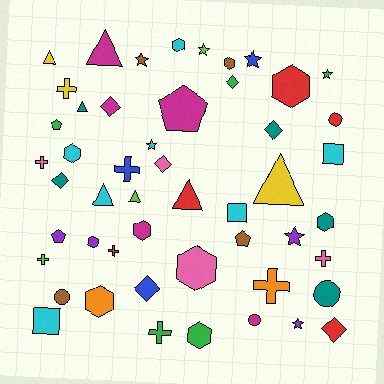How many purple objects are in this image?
There are 4 purple objects.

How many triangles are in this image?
There are 7 triangles.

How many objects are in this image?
There are 50 objects.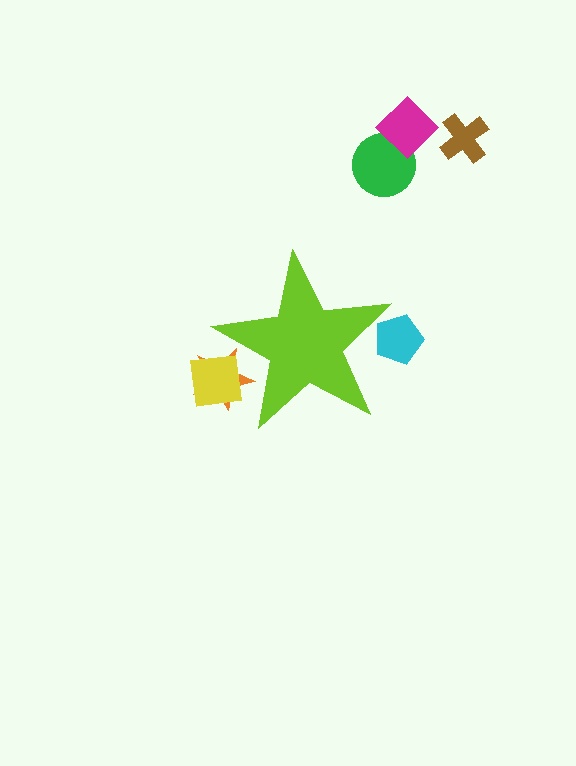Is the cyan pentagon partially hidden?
Yes, the cyan pentagon is partially hidden behind the lime star.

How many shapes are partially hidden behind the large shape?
3 shapes are partially hidden.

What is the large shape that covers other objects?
A lime star.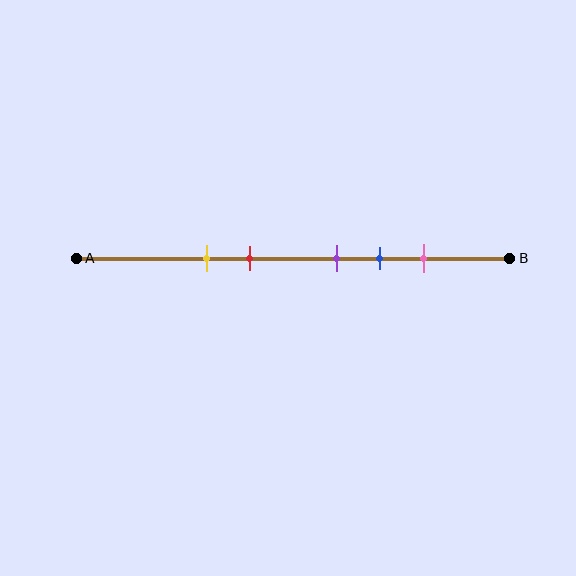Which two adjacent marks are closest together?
The purple and blue marks are the closest adjacent pair.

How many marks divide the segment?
There are 5 marks dividing the segment.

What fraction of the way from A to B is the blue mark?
The blue mark is approximately 70% (0.7) of the way from A to B.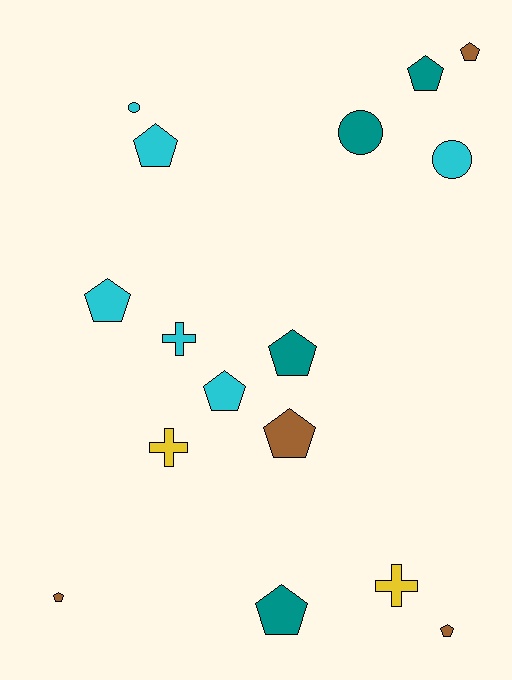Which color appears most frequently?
Cyan, with 6 objects.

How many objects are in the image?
There are 16 objects.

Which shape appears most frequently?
Pentagon, with 10 objects.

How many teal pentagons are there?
There are 3 teal pentagons.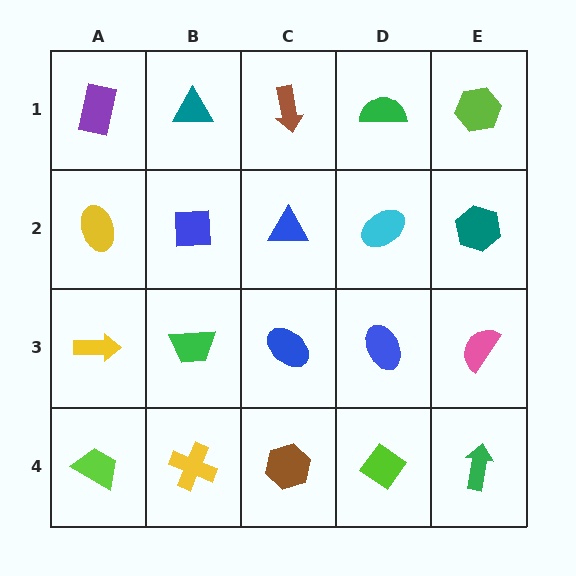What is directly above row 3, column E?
A teal hexagon.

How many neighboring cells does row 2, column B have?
4.